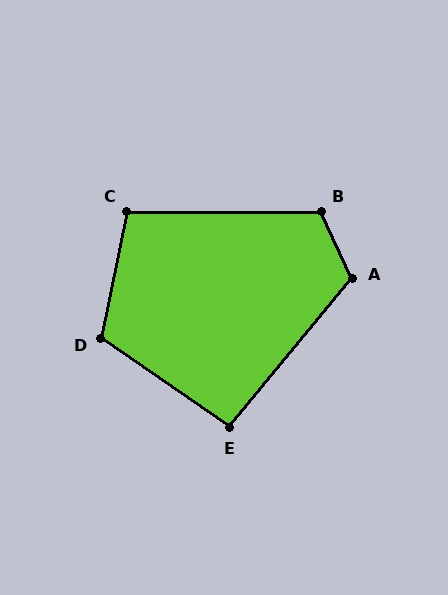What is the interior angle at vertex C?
Approximately 101 degrees (obtuse).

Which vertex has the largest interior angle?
A, at approximately 116 degrees.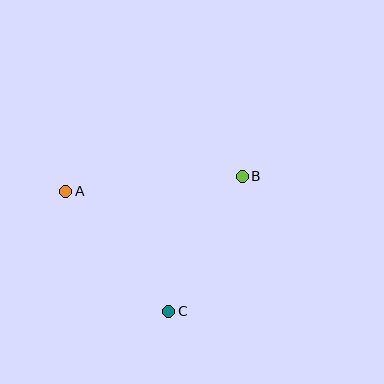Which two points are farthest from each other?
Points A and B are farthest from each other.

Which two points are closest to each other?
Points B and C are closest to each other.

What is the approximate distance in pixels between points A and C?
The distance between A and C is approximately 158 pixels.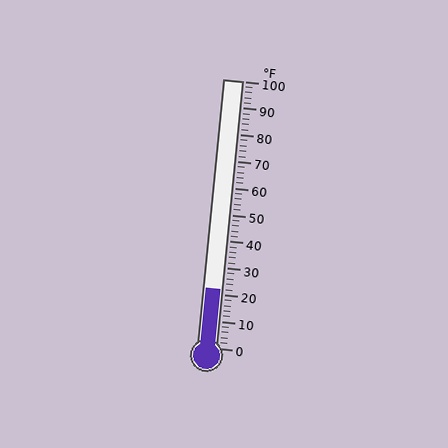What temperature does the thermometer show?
The thermometer shows approximately 22°F.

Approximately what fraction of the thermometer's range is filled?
The thermometer is filled to approximately 20% of its range.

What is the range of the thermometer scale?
The thermometer scale ranges from 0°F to 100°F.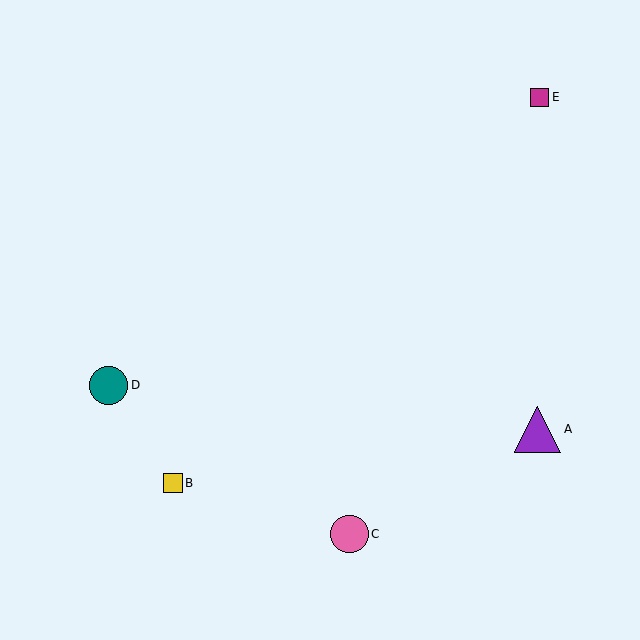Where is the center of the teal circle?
The center of the teal circle is at (109, 385).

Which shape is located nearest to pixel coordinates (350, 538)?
The pink circle (labeled C) at (350, 534) is nearest to that location.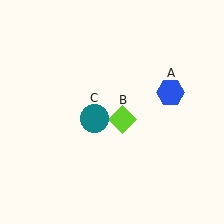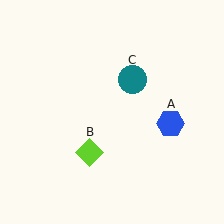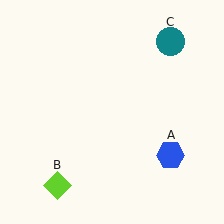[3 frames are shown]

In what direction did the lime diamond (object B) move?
The lime diamond (object B) moved down and to the left.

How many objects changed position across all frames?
3 objects changed position: blue hexagon (object A), lime diamond (object B), teal circle (object C).